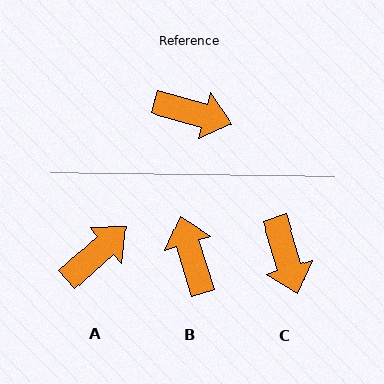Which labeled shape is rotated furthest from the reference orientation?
B, about 123 degrees away.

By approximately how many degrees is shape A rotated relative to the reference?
Approximately 58 degrees counter-clockwise.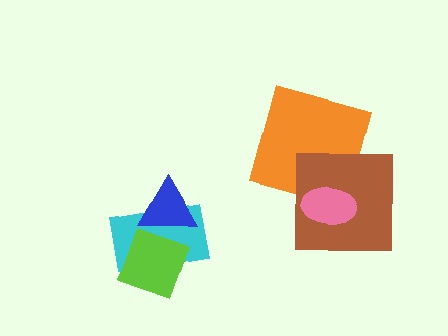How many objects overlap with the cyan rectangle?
2 objects overlap with the cyan rectangle.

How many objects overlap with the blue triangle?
1 object overlaps with the blue triangle.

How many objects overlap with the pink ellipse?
2 objects overlap with the pink ellipse.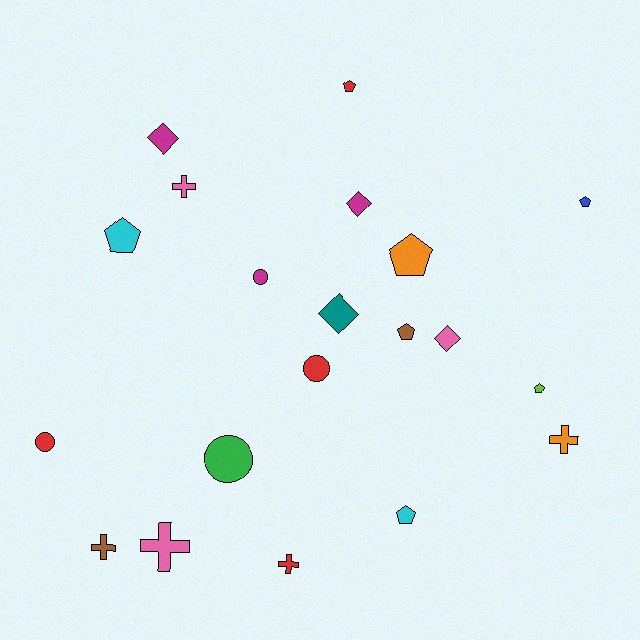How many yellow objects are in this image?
There are no yellow objects.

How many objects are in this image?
There are 20 objects.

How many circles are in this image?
There are 4 circles.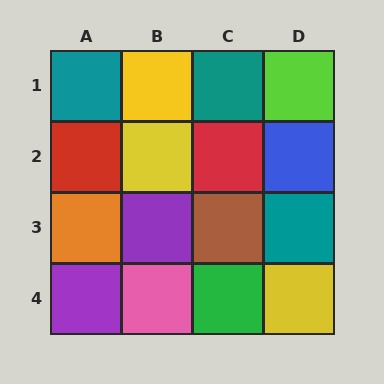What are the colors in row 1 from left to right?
Teal, yellow, teal, lime.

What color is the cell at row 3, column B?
Purple.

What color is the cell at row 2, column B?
Yellow.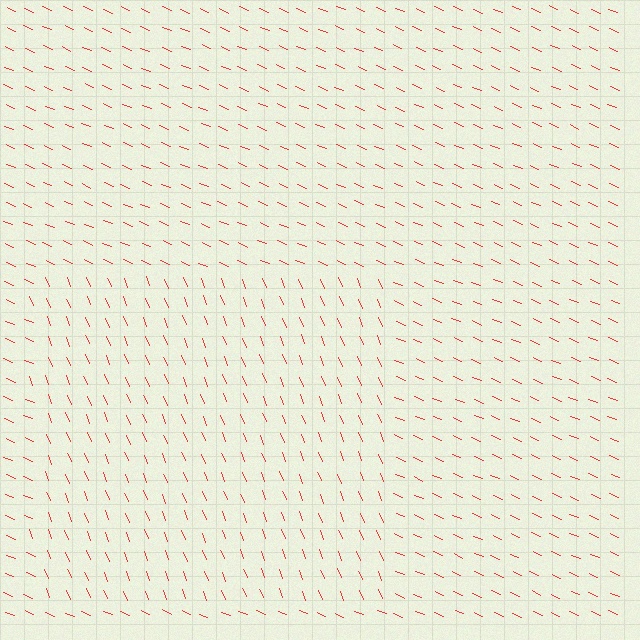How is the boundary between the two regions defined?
The boundary is defined purely by a change in line orientation (approximately 45 degrees difference). All lines are the same color and thickness.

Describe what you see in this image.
The image is filled with small red line segments. A rectangle region in the image has lines oriented differently from the surrounding lines, creating a visible texture boundary.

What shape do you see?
I see a rectangle.